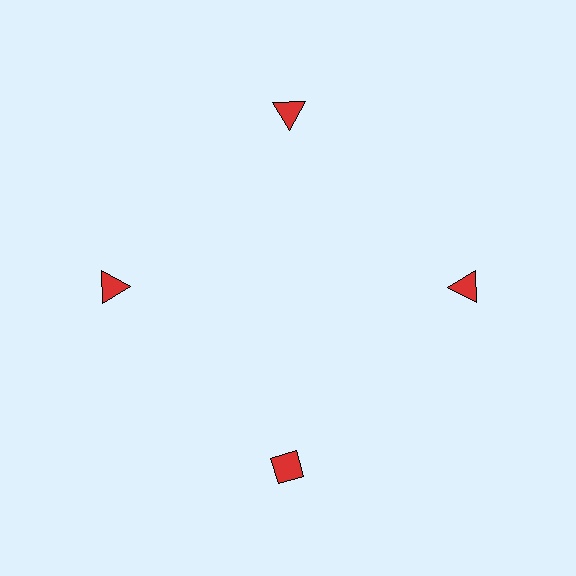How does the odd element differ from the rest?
It has a different shape: diamond instead of triangle.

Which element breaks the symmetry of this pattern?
The red diamond at roughly the 6 o'clock position breaks the symmetry. All other shapes are red triangles.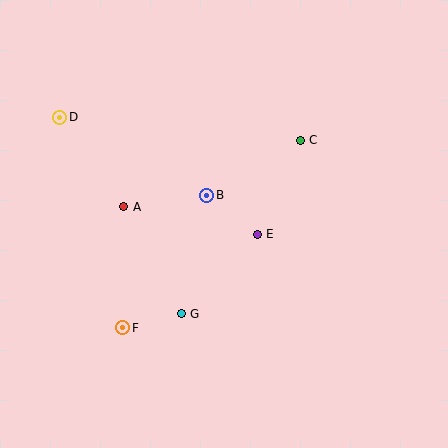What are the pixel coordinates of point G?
Point G is at (181, 314).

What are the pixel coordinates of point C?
Point C is at (300, 140).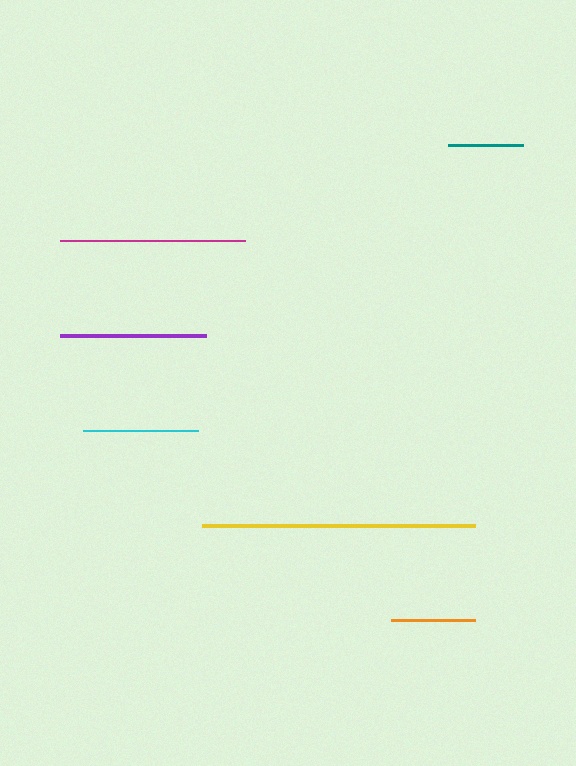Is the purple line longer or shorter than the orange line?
The purple line is longer than the orange line.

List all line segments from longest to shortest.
From longest to shortest: yellow, magenta, purple, cyan, orange, teal.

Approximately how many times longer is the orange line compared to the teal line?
The orange line is approximately 1.1 times the length of the teal line.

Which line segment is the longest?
The yellow line is the longest at approximately 273 pixels.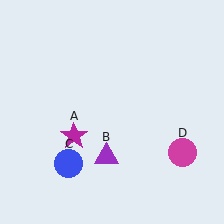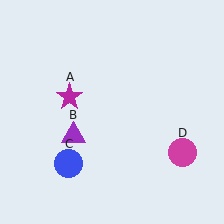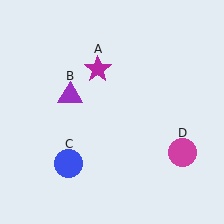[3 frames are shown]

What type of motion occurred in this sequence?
The magenta star (object A), purple triangle (object B) rotated clockwise around the center of the scene.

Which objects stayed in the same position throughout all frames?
Blue circle (object C) and magenta circle (object D) remained stationary.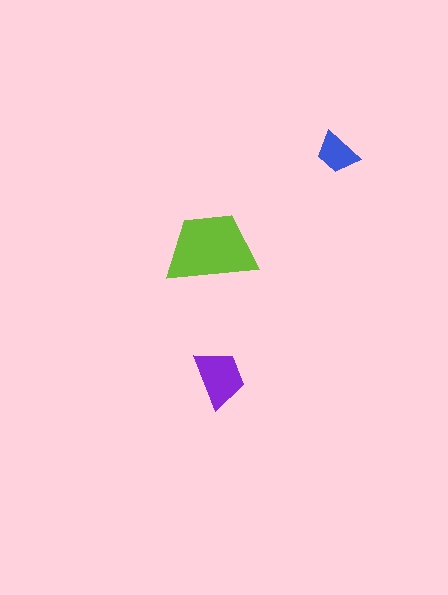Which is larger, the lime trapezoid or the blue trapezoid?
The lime one.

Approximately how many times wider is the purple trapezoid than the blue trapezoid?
About 1.5 times wider.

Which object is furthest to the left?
The lime trapezoid is leftmost.